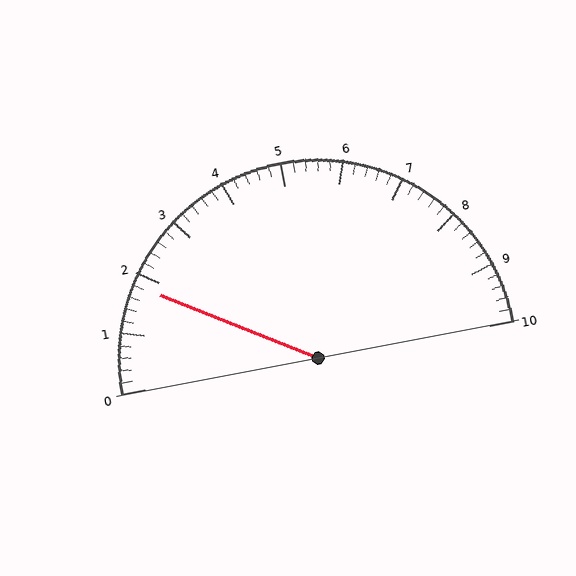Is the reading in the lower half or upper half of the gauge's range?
The reading is in the lower half of the range (0 to 10).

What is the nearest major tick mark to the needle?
The nearest major tick mark is 2.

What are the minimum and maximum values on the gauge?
The gauge ranges from 0 to 10.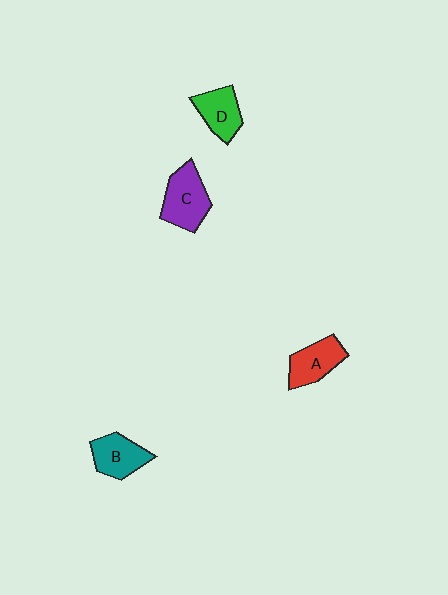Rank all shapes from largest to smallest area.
From largest to smallest: C (purple), B (teal), A (red), D (green).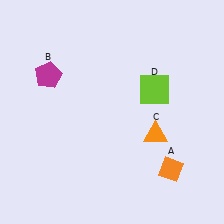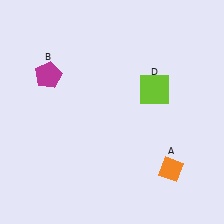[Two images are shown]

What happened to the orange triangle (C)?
The orange triangle (C) was removed in Image 2. It was in the bottom-right area of Image 1.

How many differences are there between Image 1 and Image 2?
There is 1 difference between the two images.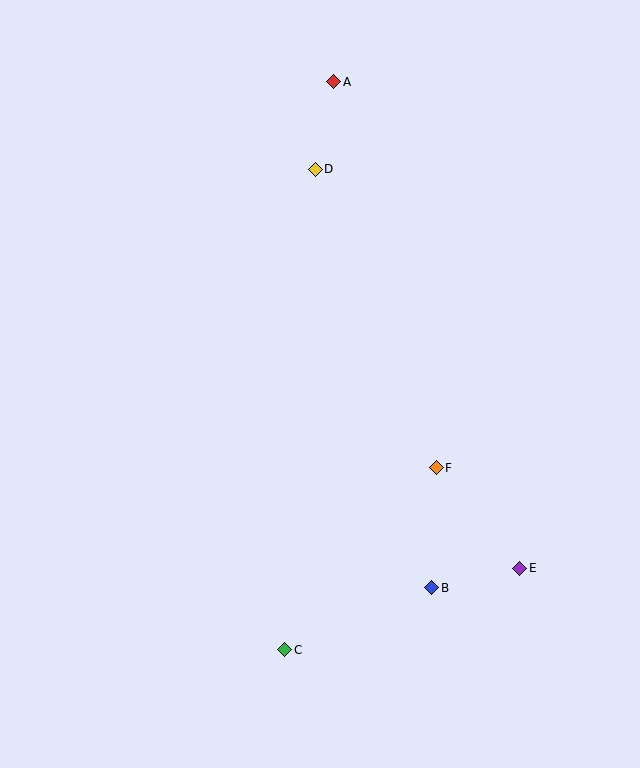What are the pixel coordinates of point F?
Point F is at (436, 468).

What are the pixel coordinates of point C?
Point C is at (285, 650).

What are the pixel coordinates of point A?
Point A is at (334, 82).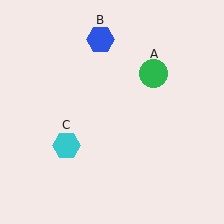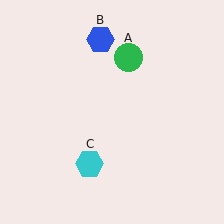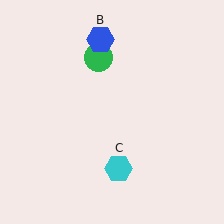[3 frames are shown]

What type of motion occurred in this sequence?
The green circle (object A), cyan hexagon (object C) rotated counterclockwise around the center of the scene.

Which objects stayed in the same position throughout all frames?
Blue hexagon (object B) remained stationary.